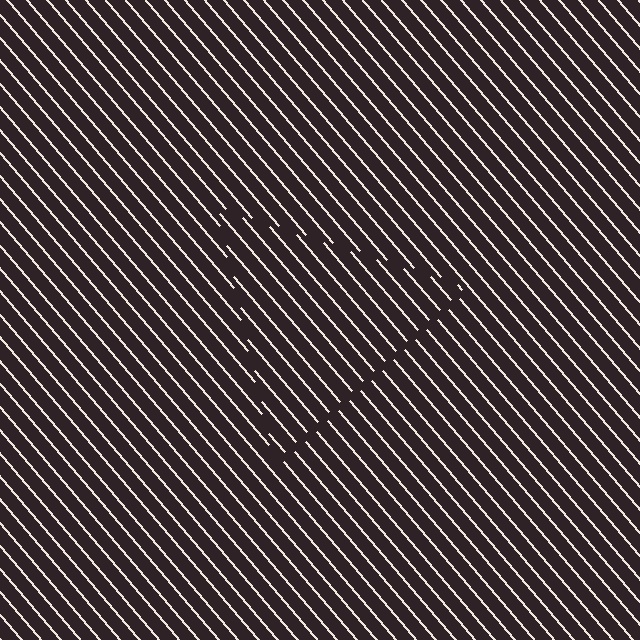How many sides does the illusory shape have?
3 sides — the line-ends trace a triangle.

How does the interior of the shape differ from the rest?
The interior of the shape contains the same grating, shifted by half a period — the contour is defined by the phase discontinuity where line-ends from the inner and outer gratings abut.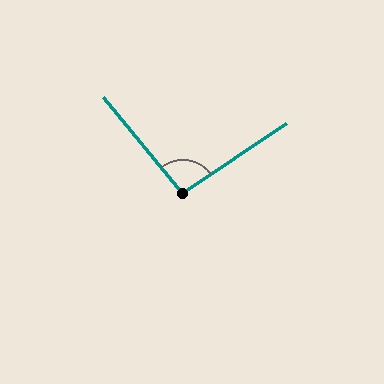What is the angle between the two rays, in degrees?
Approximately 96 degrees.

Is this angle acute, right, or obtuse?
It is obtuse.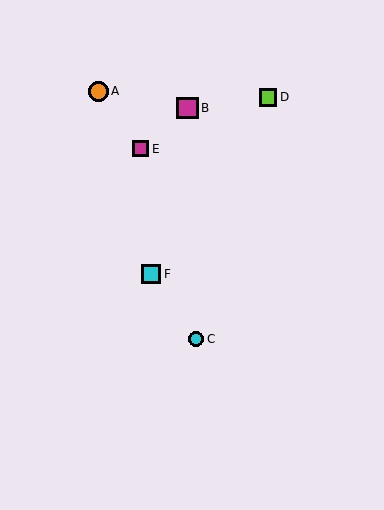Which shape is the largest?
The magenta square (labeled B) is the largest.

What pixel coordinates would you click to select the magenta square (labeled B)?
Click at (187, 108) to select the magenta square B.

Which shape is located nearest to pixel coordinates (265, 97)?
The lime square (labeled D) at (268, 97) is nearest to that location.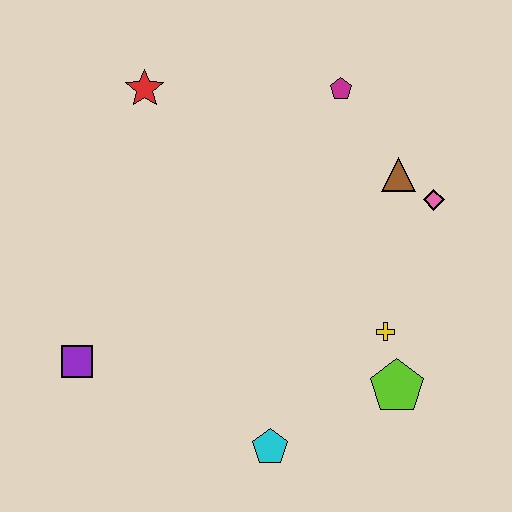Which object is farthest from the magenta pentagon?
The purple square is farthest from the magenta pentagon.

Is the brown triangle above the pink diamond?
Yes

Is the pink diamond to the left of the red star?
No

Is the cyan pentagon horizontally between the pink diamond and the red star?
Yes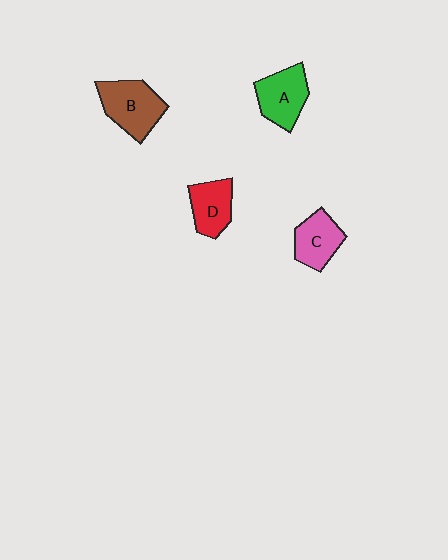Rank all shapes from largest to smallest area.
From largest to smallest: B (brown), A (green), C (pink), D (red).